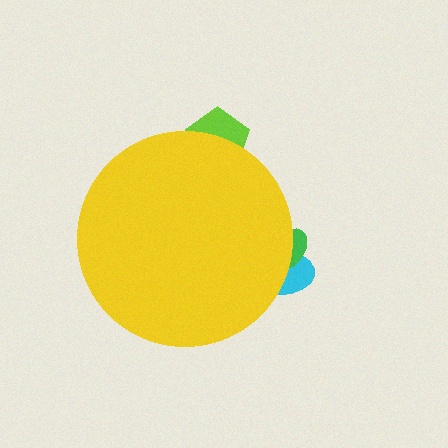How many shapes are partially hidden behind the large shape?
3 shapes are partially hidden.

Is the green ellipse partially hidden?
Yes, the green ellipse is partially hidden behind the yellow circle.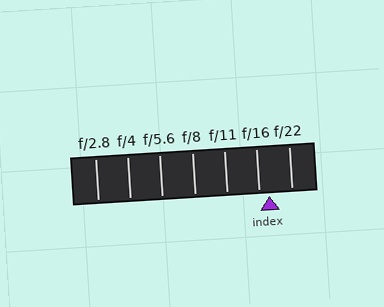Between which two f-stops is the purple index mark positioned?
The index mark is between f/16 and f/22.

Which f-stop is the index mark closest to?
The index mark is closest to f/16.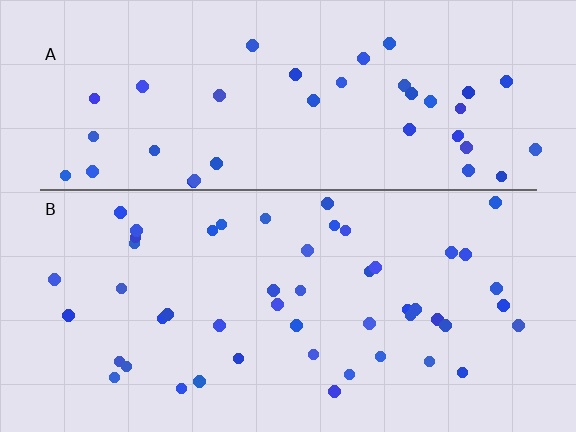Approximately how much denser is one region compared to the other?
Approximately 1.2× — region B over region A.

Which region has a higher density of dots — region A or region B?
B (the bottom).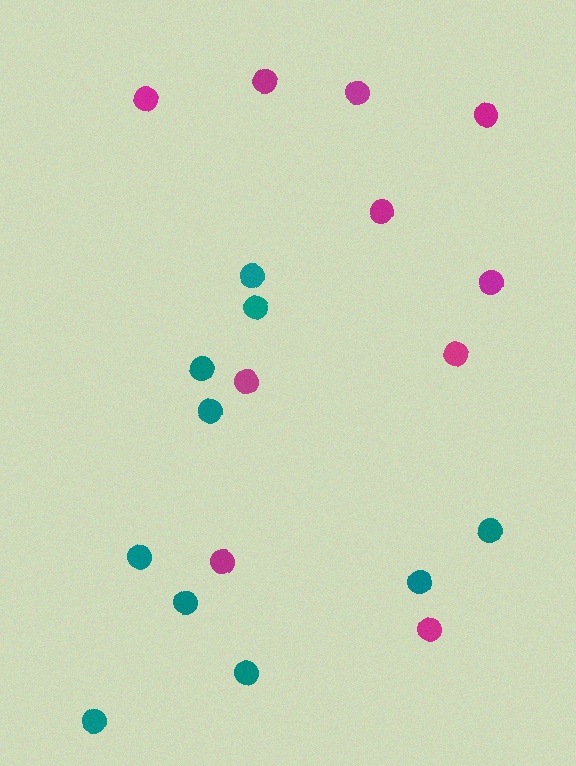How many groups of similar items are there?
There are 2 groups: one group of magenta circles (10) and one group of teal circles (10).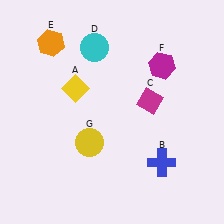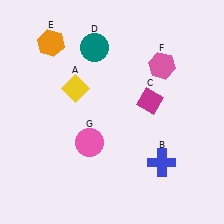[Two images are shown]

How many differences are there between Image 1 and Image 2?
There are 3 differences between the two images.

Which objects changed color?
D changed from cyan to teal. F changed from magenta to pink. G changed from yellow to pink.